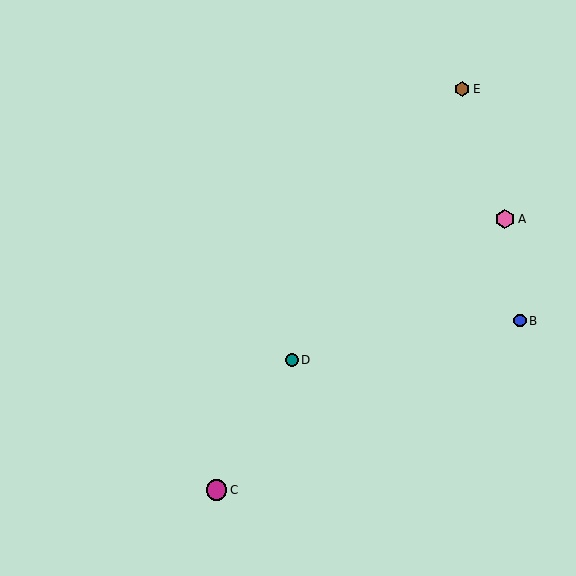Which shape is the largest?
The magenta circle (labeled C) is the largest.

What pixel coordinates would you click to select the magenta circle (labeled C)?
Click at (216, 490) to select the magenta circle C.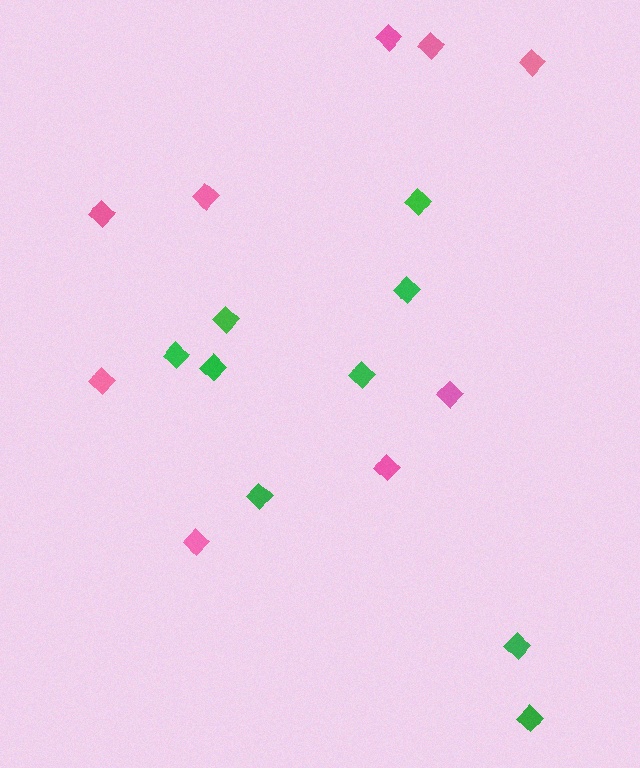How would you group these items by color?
There are 2 groups: one group of green diamonds (9) and one group of pink diamonds (9).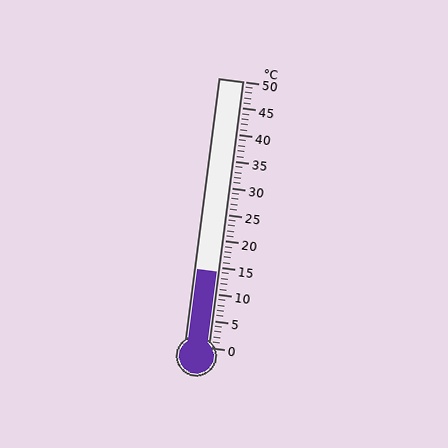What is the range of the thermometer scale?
The thermometer scale ranges from 0°C to 50°C.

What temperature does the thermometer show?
The thermometer shows approximately 14°C.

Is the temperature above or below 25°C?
The temperature is below 25°C.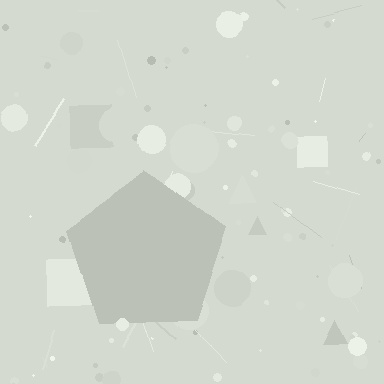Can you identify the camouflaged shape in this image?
The camouflaged shape is a pentagon.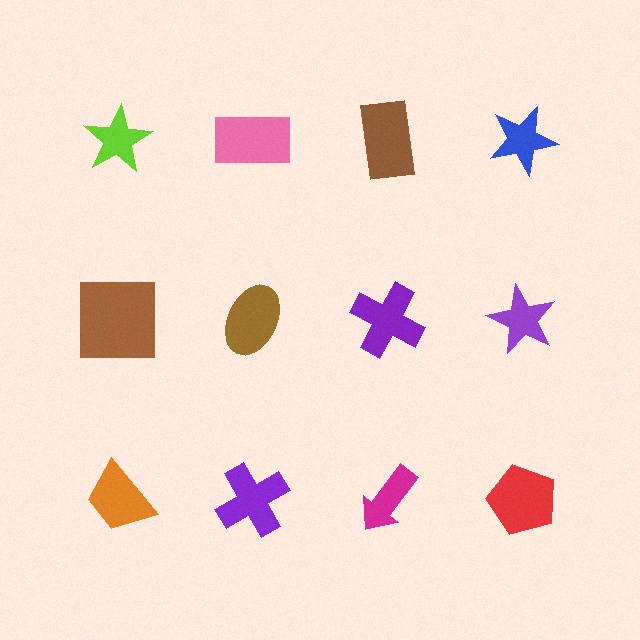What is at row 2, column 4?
A purple star.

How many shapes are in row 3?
4 shapes.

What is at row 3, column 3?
A magenta arrow.